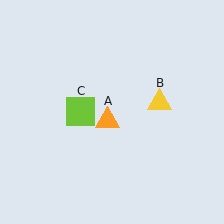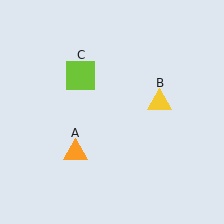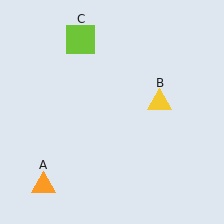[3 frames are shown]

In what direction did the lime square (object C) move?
The lime square (object C) moved up.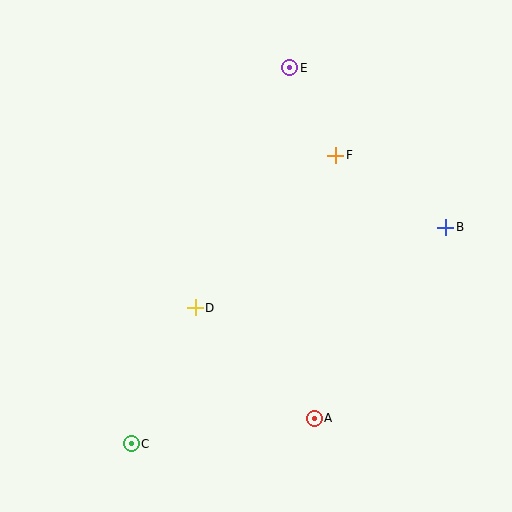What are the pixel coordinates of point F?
Point F is at (336, 155).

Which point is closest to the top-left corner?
Point E is closest to the top-left corner.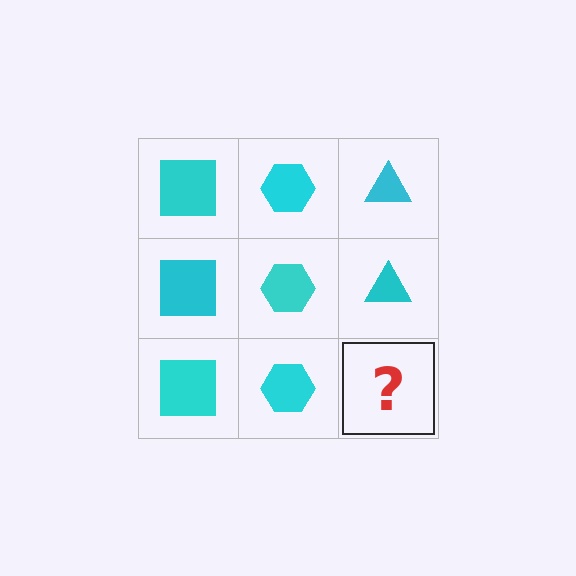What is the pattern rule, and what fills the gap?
The rule is that each column has a consistent shape. The gap should be filled with a cyan triangle.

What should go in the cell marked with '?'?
The missing cell should contain a cyan triangle.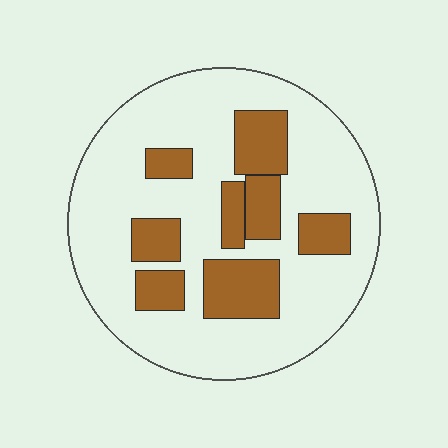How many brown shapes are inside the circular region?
8.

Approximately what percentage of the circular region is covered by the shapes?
Approximately 25%.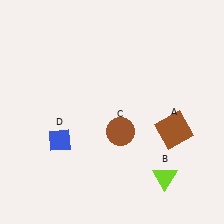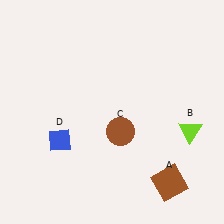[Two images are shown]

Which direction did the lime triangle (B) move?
The lime triangle (B) moved up.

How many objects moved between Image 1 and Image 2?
2 objects moved between the two images.